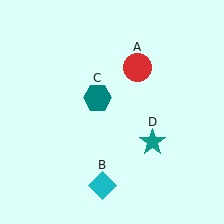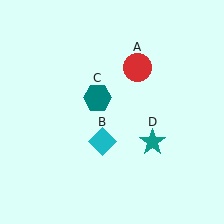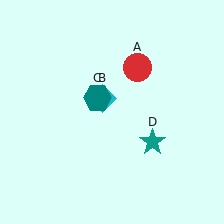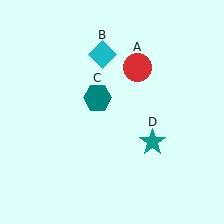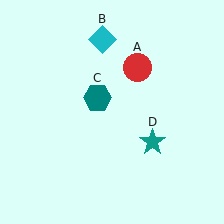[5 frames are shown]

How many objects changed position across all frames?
1 object changed position: cyan diamond (object B).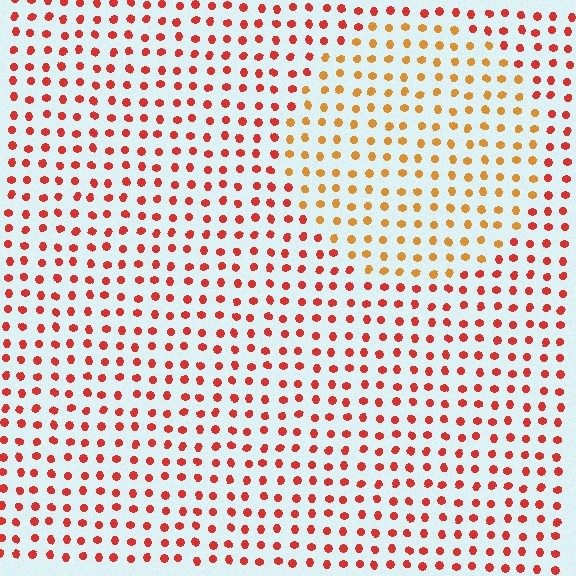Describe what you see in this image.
The image is filled with small red elements in a uniform arrangement. A circle-shaped region is visible where the elements are tinted to a slightly different hue, forming a subtle color boundary.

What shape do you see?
I see a circle.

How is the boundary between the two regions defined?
The boundary is defined purely by a slight shift in hue (about 33 degrees). Spacing, size, and orientation are identical on both sides.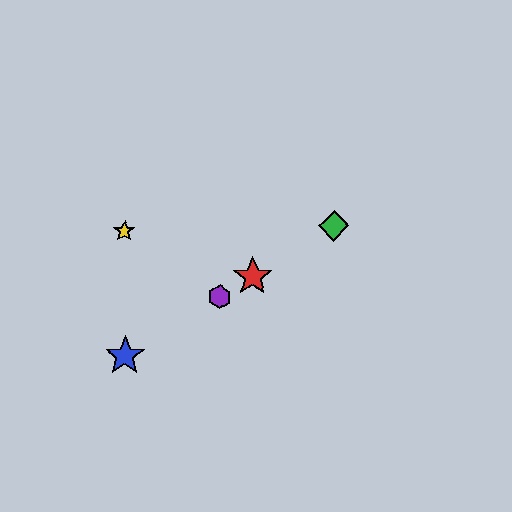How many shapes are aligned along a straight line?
4 shapes (the red star, the blue star, the green diamond, the purple hexagon) are aligned along a straight line.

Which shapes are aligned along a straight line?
The red star, the blue star, the green diamond, the purple hexagon are aligned along a straight line.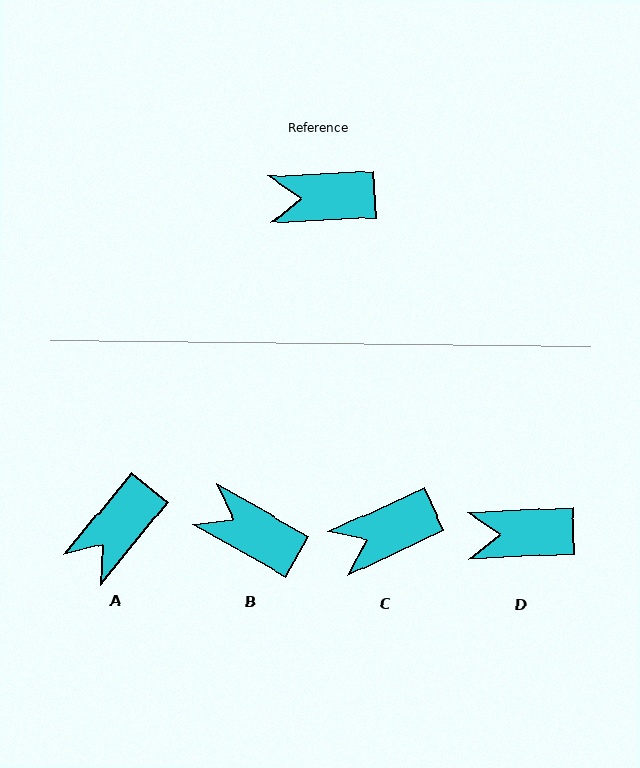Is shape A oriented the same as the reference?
No, it is off by about 48 degrees.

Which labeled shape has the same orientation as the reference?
D.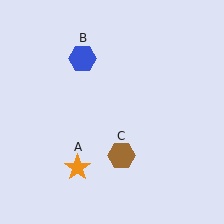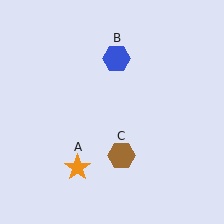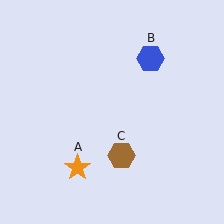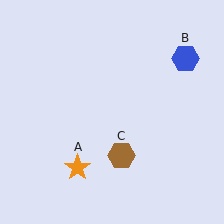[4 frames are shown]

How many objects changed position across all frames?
1 object changed position: blue hexagon (object B).